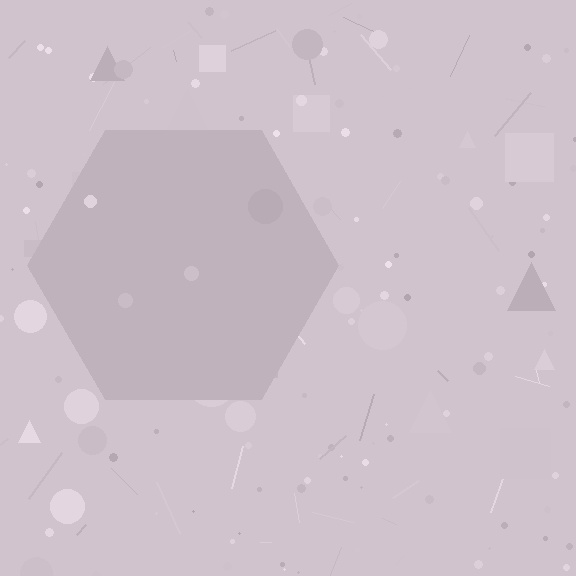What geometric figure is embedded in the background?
A hexagon is embedded in the background.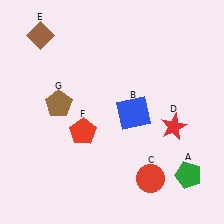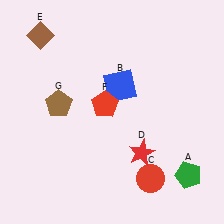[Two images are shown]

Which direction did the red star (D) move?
The red star (D) moved left.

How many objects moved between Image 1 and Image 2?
3 objects moved between the two images.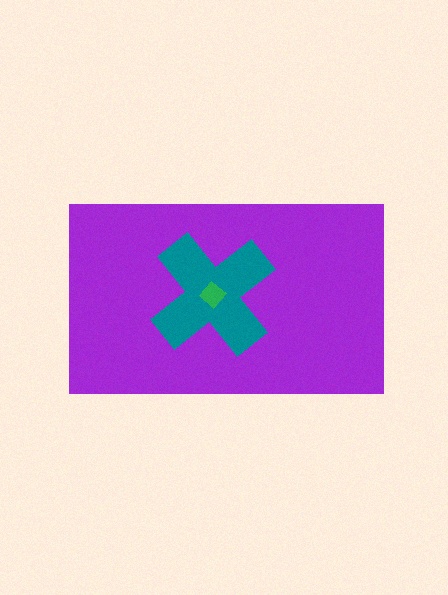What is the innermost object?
The green diamond.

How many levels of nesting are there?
3.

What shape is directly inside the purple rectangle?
The teal cross.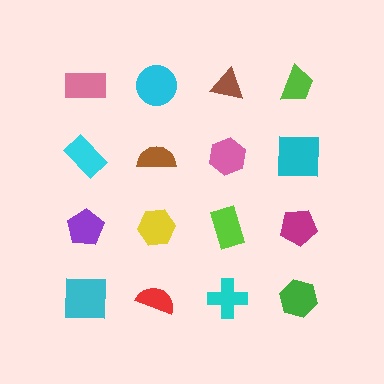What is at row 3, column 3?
A lime rectangle.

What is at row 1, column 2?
A cyan circle.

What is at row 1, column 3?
A brown triangle.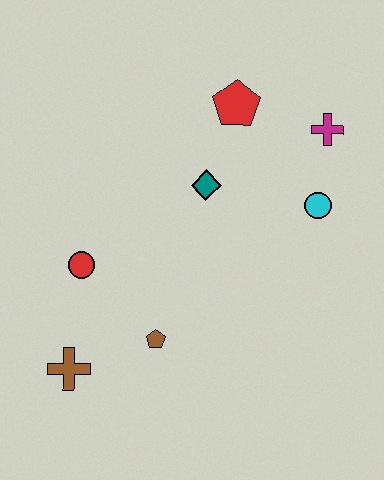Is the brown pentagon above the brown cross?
Yes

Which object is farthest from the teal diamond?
The brown cross is farthest from the teal diamond.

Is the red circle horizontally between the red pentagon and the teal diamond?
No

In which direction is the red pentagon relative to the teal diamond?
The red pentagon is above the teal diamond.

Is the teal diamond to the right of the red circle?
Yes